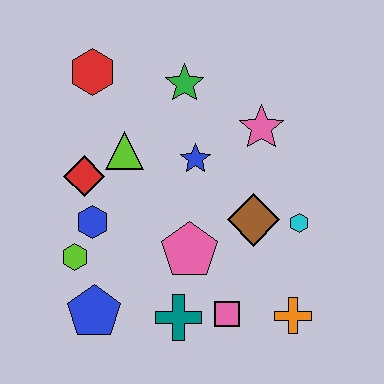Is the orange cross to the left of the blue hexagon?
No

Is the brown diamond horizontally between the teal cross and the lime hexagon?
No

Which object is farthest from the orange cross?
The red hexagon is farthest from the orange cross.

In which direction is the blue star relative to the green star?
The blue star is below the green star.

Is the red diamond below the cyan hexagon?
No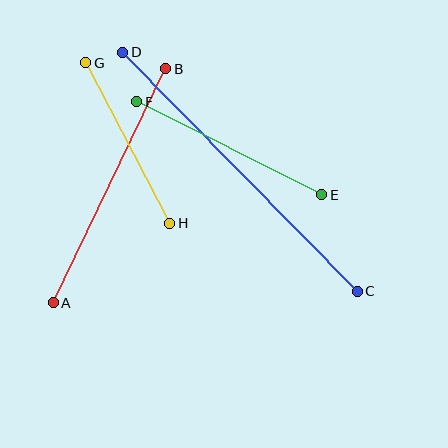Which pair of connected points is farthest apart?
Points C and D are farthest apart.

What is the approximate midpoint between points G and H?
The midpoint is at approximately (128, 143) pixels.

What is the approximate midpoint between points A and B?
The midpoint is at approximately (110, 186) pixels.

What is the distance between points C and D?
The distance is approximately 335 pixels.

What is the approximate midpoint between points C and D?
The midpoint is at approximately (240, 172) pixels.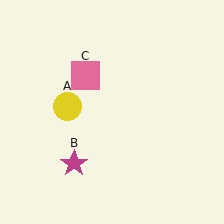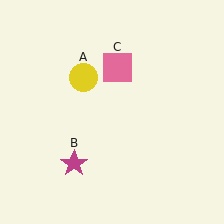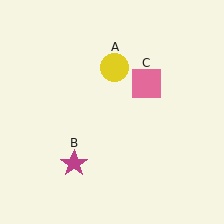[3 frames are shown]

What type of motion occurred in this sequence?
The yellow circle (object A), pink square (object C) rotated clockwise around the center of the scene.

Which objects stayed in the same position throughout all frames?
Magenta star (object B) remained stationary.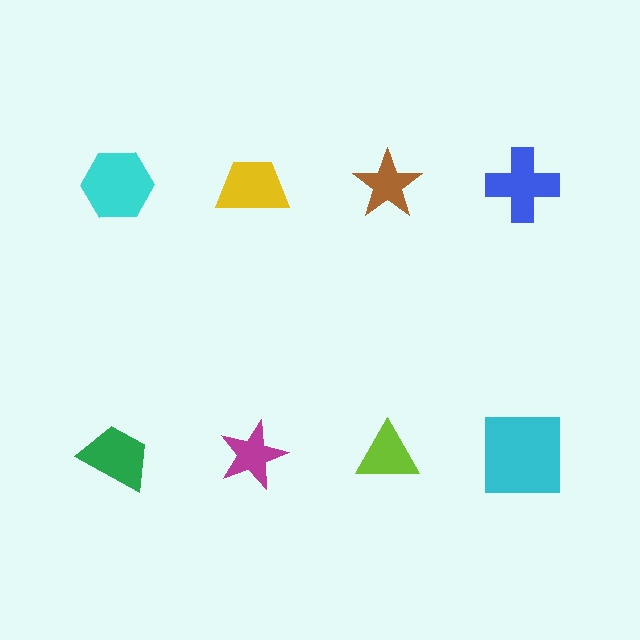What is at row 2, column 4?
A cyan square.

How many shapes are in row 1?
4 shapes.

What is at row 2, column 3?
A lime triangle.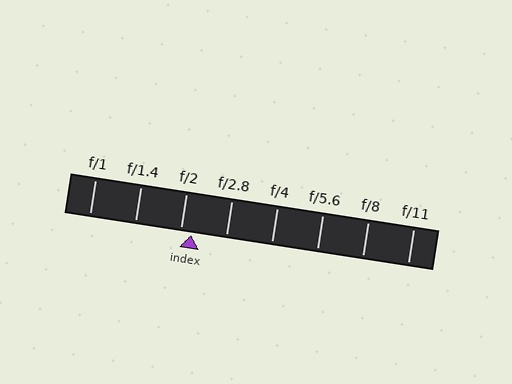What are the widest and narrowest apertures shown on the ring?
The widest aperture shown is f/1 and the narrowest is f/11.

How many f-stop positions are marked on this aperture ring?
There are 8 f-stop positions marked.